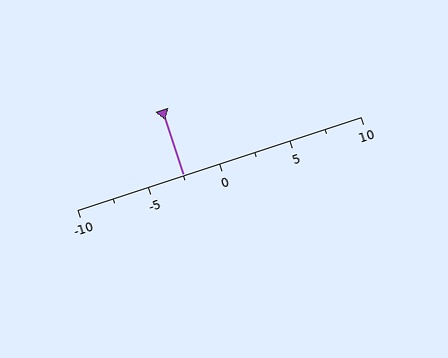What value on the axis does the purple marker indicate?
The marker indicates approximately -2.5.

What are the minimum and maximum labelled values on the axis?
The axis runs from -10 to 10.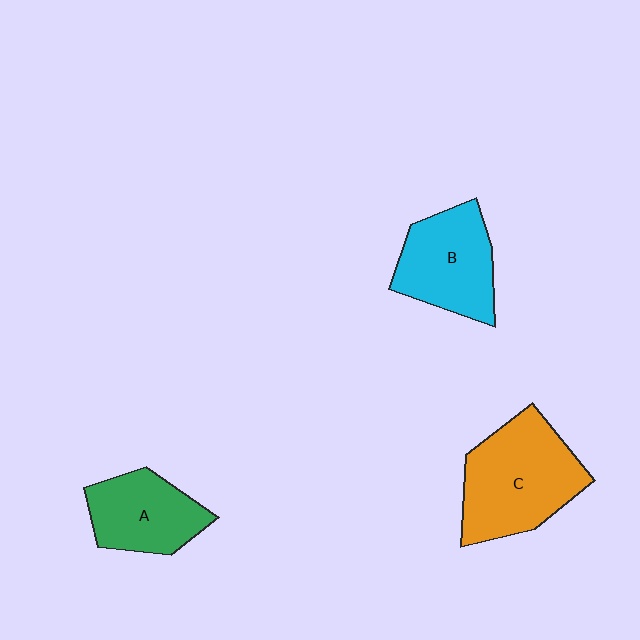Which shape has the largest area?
Shape C (orange).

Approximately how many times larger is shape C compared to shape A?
Approximately 1.5 times.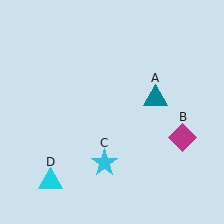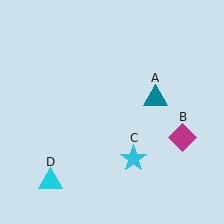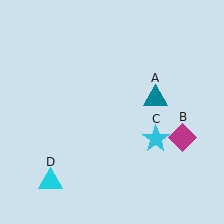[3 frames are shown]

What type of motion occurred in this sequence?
The cyan star (object C) rotated counterclockwise around the center of the scene.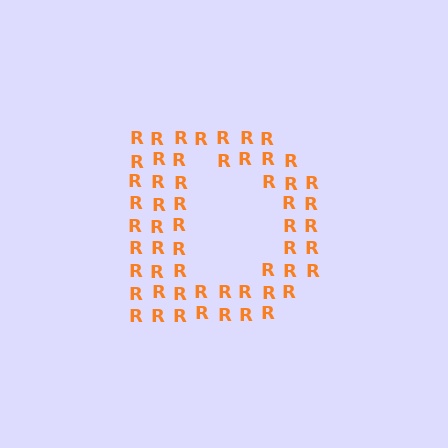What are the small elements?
The small elements are letter R's.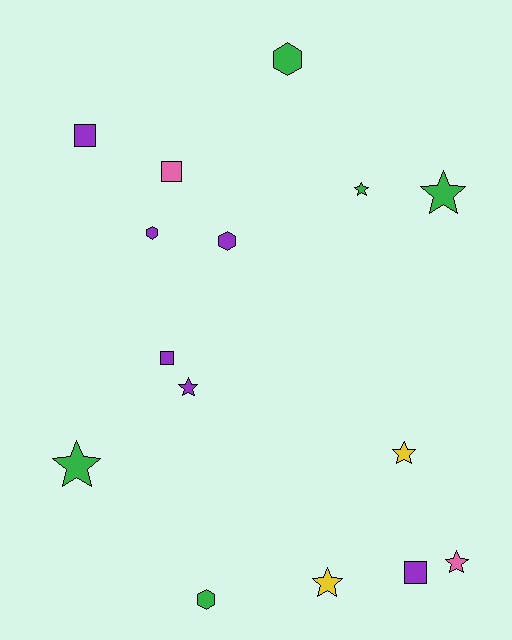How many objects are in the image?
There are 15 objects.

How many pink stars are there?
There is 1 pink star.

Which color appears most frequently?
Purple, with 6 objects.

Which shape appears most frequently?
Star, with 7 objects.